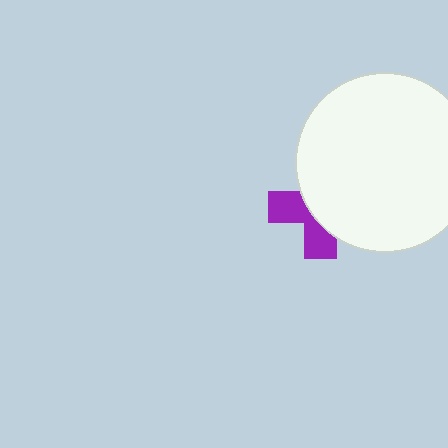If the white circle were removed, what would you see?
You would see the complete purple cross.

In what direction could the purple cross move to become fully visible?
The purple cross could move left. That would shift it out from behind the white circle entirely.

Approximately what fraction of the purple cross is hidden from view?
Roughly 60% of the purple cross is hidden behind the white circle.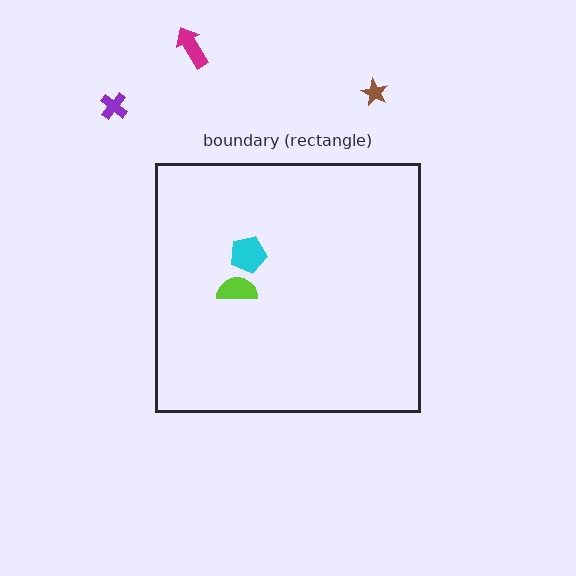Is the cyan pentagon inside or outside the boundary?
Inside.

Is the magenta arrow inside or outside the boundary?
Outside.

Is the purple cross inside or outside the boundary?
Outside.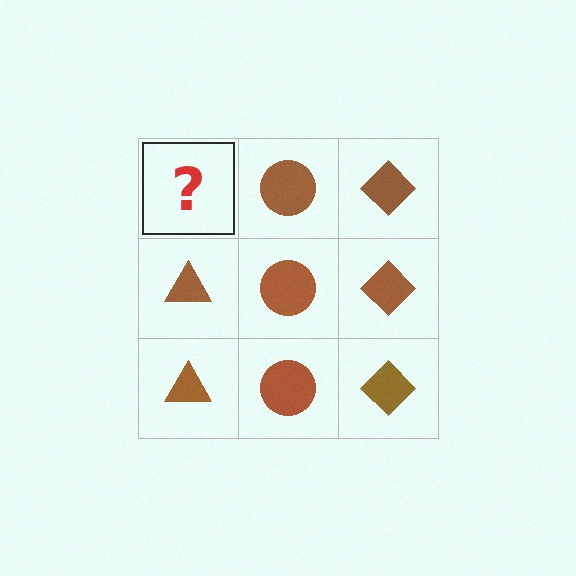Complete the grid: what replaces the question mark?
The question mark should be replaced with a brown triangle.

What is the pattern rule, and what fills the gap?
The rule is that each column has a consistent shape. The gap should be filled with a brown triangle.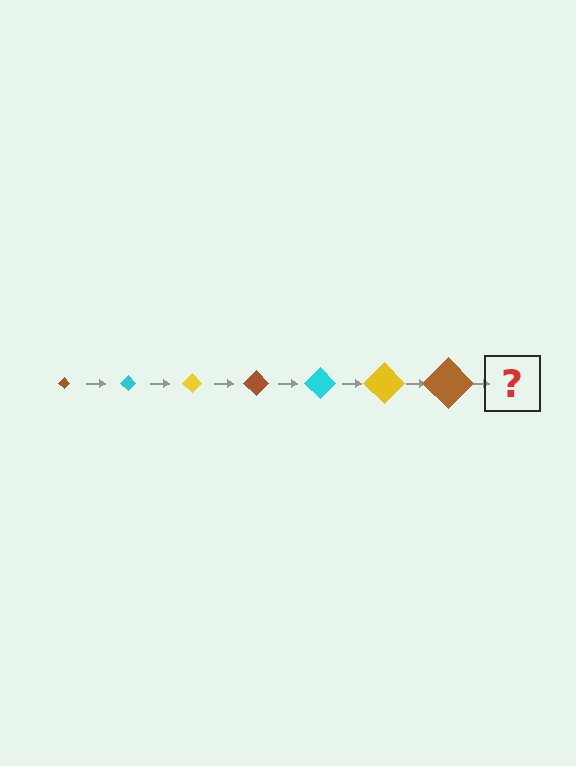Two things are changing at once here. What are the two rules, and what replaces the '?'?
The two rules are that the diamond grows larger each step and the color cycles through brown, cyan, and yellow. The '?' should be a cyan diamond, larger than the previous one.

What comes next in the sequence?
The next element should be a cyan diamond, larger than the previous one.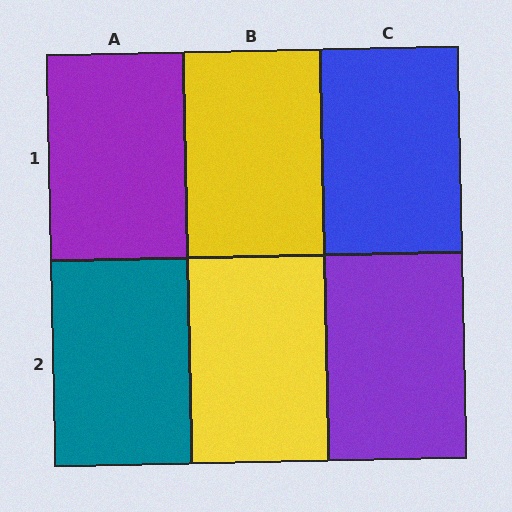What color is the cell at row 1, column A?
Purple.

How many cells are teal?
1 cell is teal.